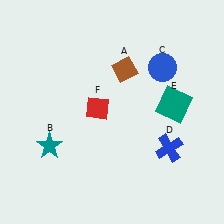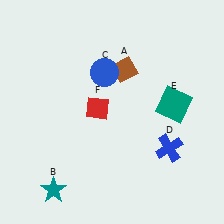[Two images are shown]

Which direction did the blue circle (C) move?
The blue circle (C) moved left.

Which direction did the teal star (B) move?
The teal star (B) moved down.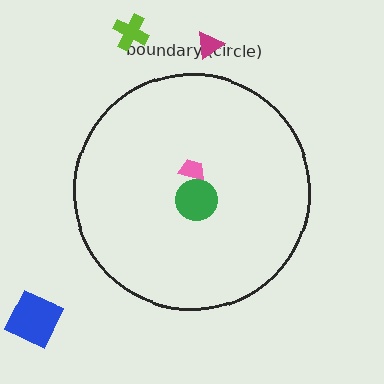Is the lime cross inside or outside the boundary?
Outside.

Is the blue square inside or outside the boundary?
Outside.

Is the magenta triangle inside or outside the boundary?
Outside.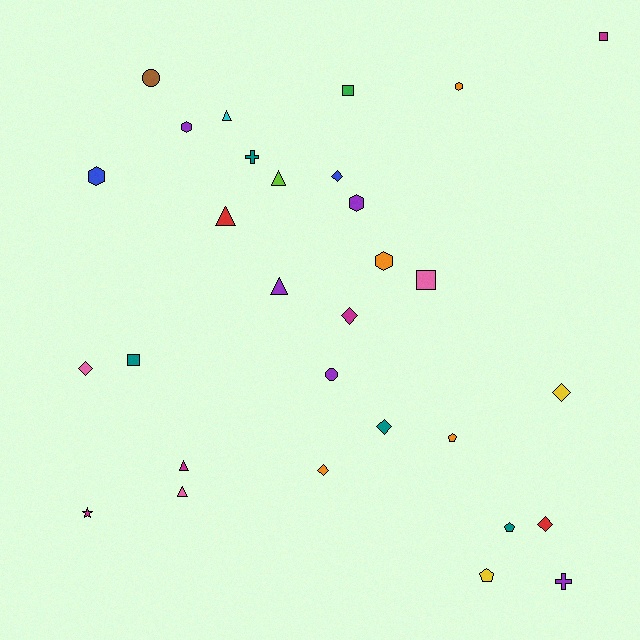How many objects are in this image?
There are 30 objects.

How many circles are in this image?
There are 2 circles.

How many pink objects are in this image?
There are 3 pink objects.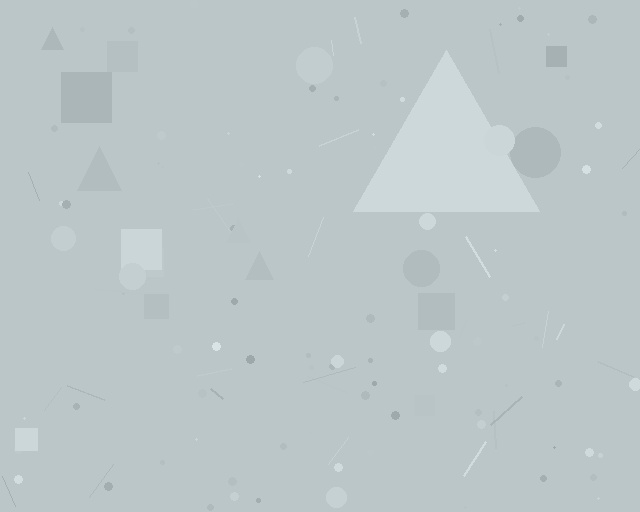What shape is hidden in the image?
A triangle is hidden in the image.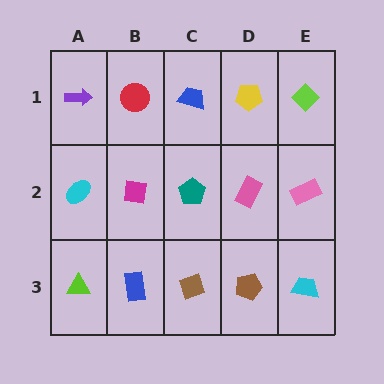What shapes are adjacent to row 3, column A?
A cyan ellipse (row 2, column A), a blue rectangle (row 3, column B).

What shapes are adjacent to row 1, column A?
A cyan ellipse (row 2, column A), a red circle (row 1, column B).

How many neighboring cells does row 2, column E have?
3.